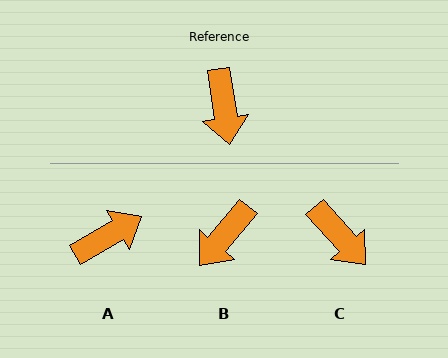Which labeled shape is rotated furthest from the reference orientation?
A, about 112 degrees away.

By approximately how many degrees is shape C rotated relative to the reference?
Approximately 33 degrees counter-clockwise.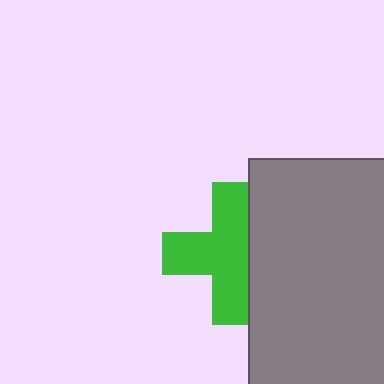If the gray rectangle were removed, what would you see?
You would see the complete green cross.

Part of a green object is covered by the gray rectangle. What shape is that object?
It is a cross.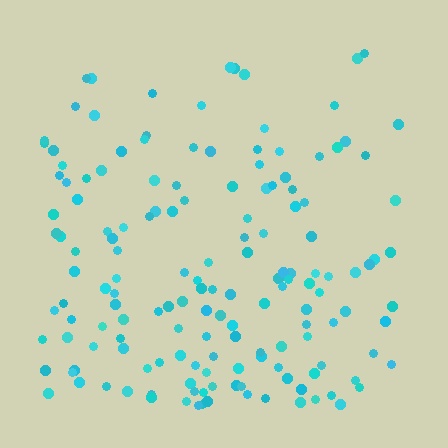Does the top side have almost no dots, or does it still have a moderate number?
Still a moderate number, just noticeably fewer than the bottom.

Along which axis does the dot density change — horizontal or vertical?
Vertical.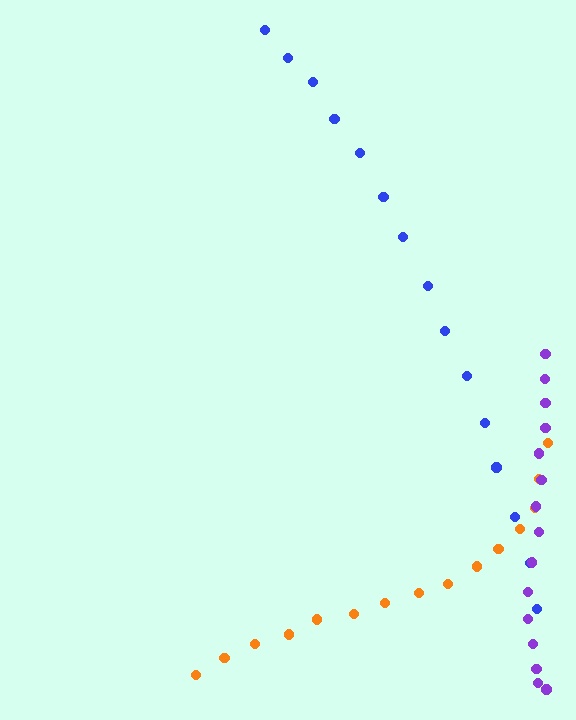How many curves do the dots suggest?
There are 3 distinct paths.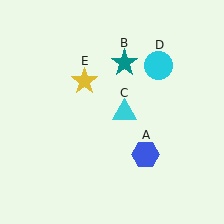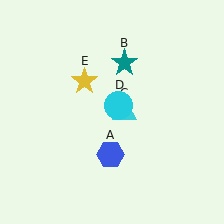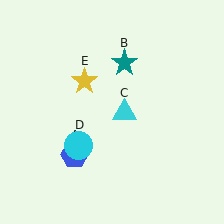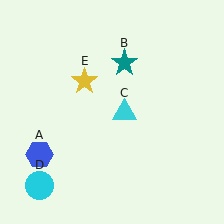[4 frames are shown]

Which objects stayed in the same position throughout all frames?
Teal star (object B) and cyan triangle (object C) and yellow star (object E) remained stationary.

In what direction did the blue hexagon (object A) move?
The blue hexagon (object A) moved left.